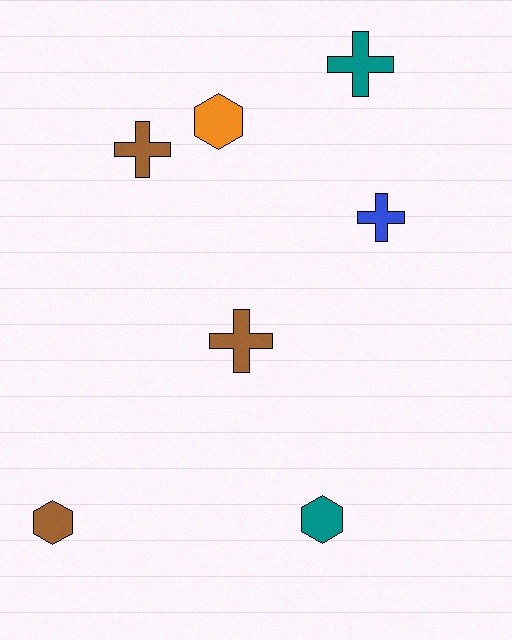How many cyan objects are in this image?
There are no cyan objects.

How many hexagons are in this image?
There are 3 hexagons.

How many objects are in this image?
There are 7 objects.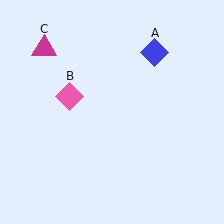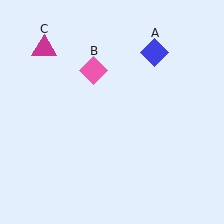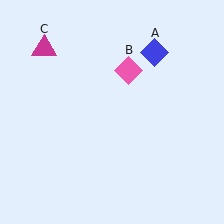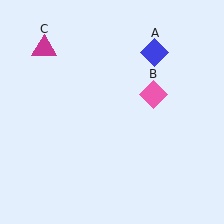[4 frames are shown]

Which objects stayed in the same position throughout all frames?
Blue diamond (object A) and magenta triangle (object C) remained stationary.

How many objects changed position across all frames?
1 object changed position: pink diamond (object B).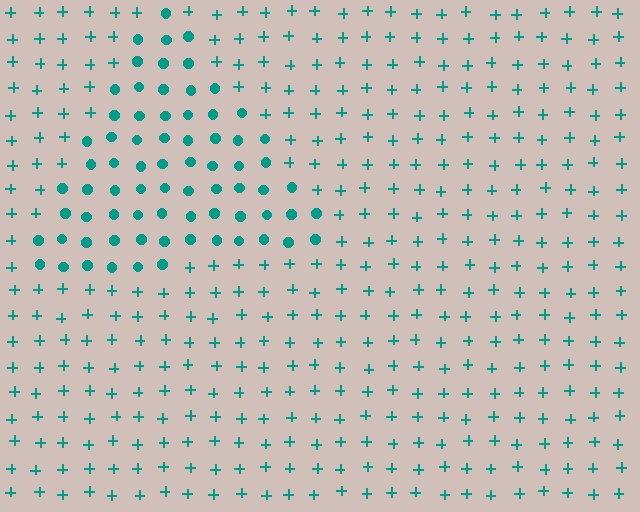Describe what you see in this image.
The image is filled with small teal elements arranged in a uniform grid. A triangle-shaped region contains circles, while the surrounding area contains plus signs. The boundary is defined purely by the change in element shape.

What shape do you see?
I see a triangle.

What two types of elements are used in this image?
The image uses circles inside the triangle region and plus signs outside it.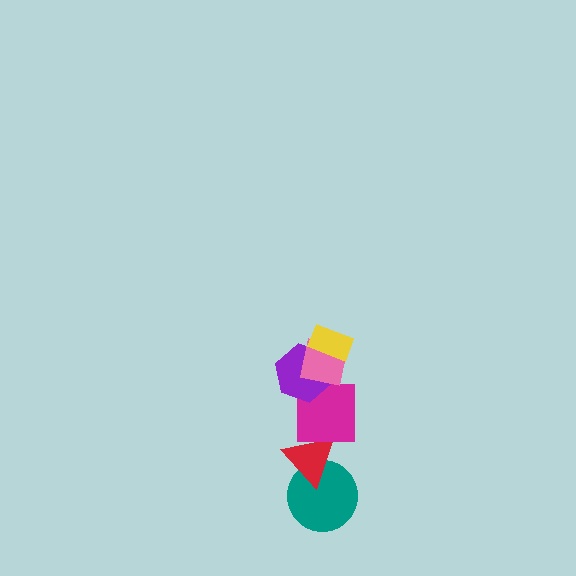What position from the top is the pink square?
The pink square is 2nd from the top.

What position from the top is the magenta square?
The magenta square is 4th from the top.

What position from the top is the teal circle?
The teal circle is 6th from the top.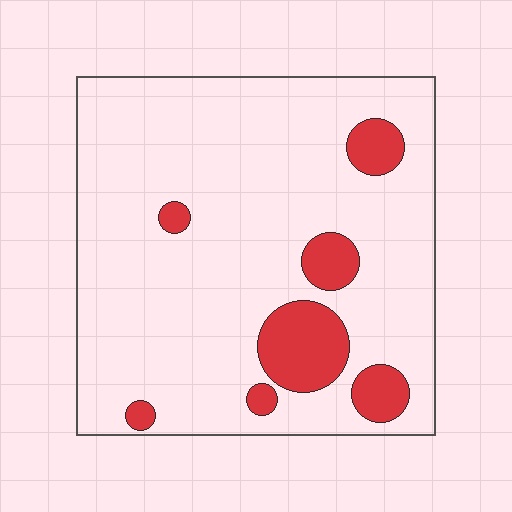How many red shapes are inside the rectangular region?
7.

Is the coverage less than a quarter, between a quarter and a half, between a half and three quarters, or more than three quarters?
Less than a quarter.